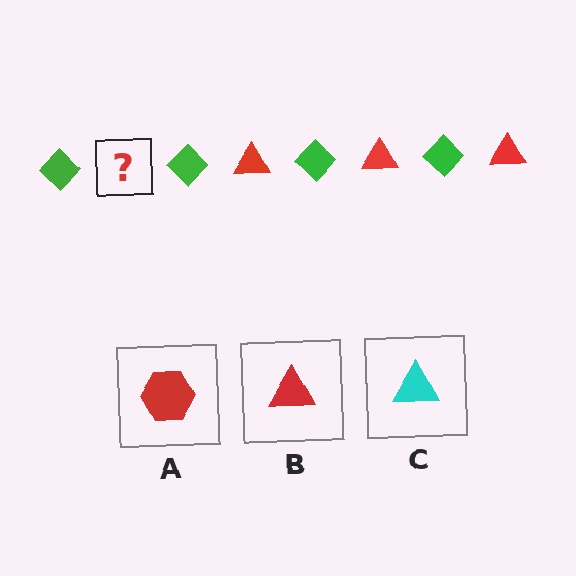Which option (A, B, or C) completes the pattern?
B.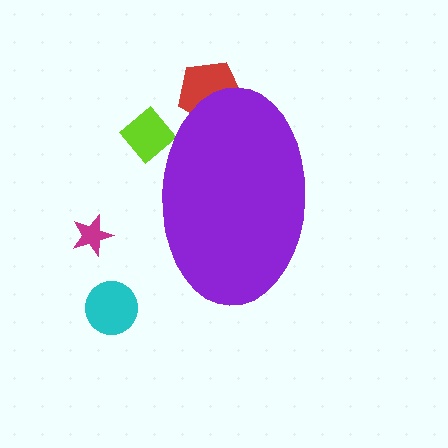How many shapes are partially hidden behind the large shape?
2 shapes are partially hidden.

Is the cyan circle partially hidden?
No, the cyan circle is fully visible.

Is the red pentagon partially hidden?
Yes, the red pentagon is partially hidden behind the purple ellipse.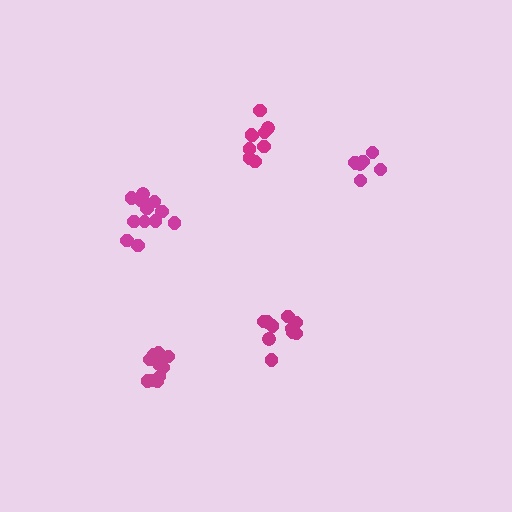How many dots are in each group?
Group 1: 10 dots, Group 2: 10 dots, Group 3: 7 dots, Group 4: 13 dots, Group 5: 9 dots (49 total).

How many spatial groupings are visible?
There are 5 spatial groupings.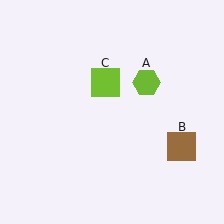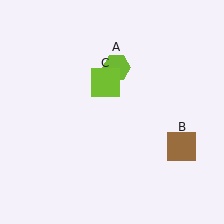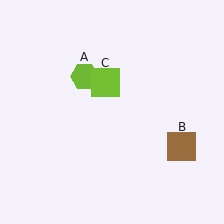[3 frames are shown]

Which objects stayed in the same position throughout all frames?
Brown square (object B) and lime square (object C) remained stationary.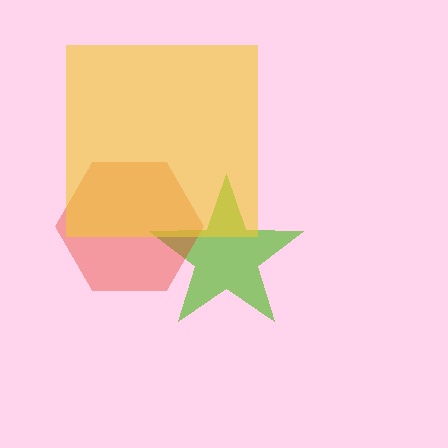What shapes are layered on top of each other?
The layered shapes are: a lime star, a red hexagon, a yellow square.